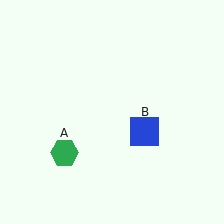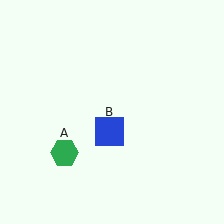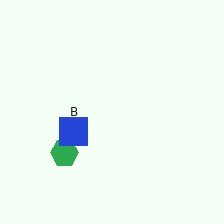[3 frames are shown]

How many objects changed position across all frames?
1 object changed position: blue square (object B).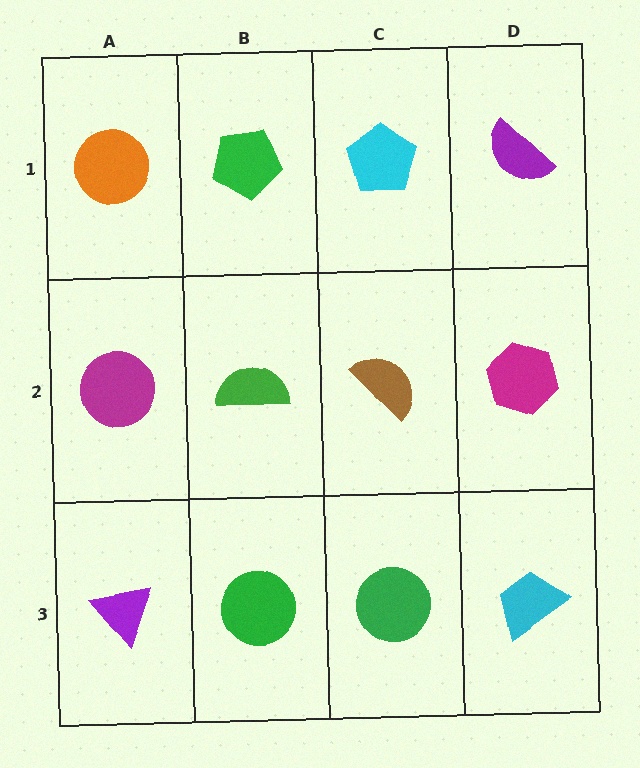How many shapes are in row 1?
4 shapes.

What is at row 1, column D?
A purple semicircle.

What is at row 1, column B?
A green pentagon.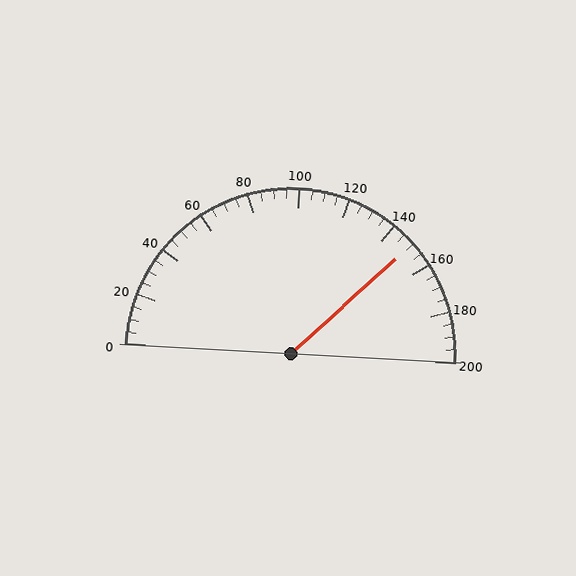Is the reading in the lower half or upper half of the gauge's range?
The reading is in the upper half of the range (0 to 200).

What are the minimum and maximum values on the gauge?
The gauge ranges from 0 to 200.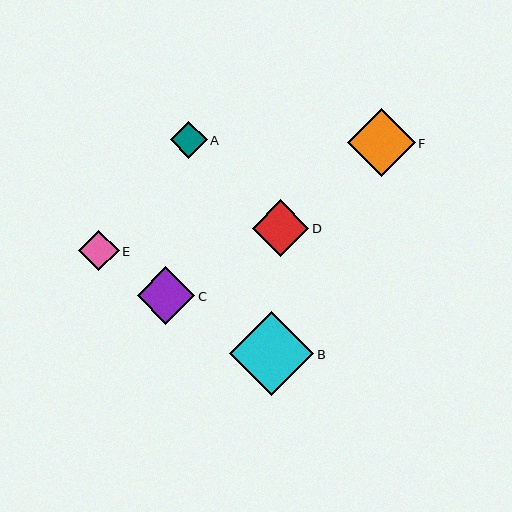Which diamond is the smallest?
Diamond A is the smallest with a size of approximately 37 pixels.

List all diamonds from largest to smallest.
From largest to smallest: B, F, C, D, E, A.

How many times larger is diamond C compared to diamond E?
Diamond C is approximately 1.4 times the size of diamond E.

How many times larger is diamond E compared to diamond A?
Diamond E is approximately 1.1 times the size of diamond A.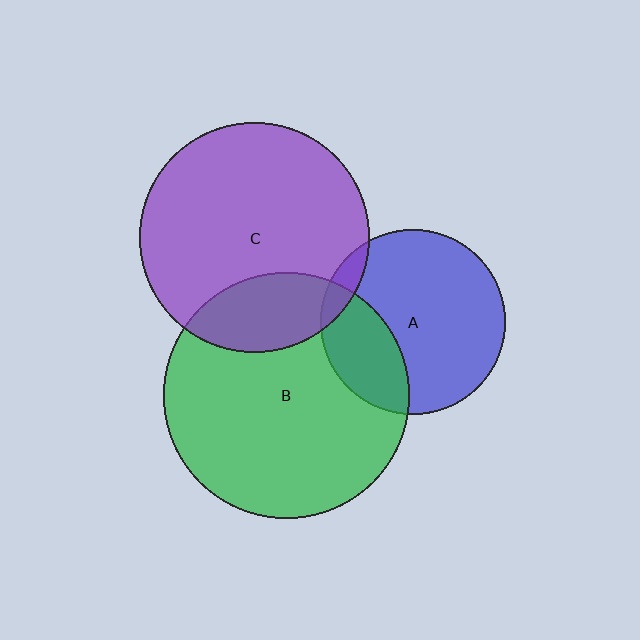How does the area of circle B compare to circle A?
Approximately 1.8 times.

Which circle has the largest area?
Circle B (green).